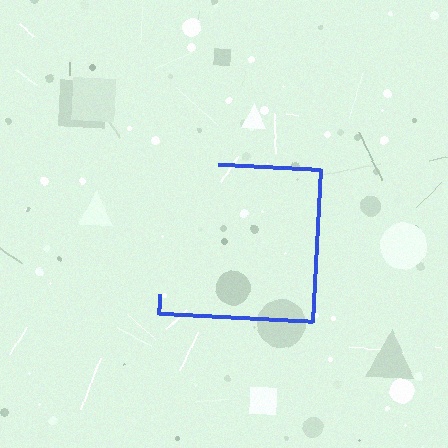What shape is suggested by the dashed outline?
The dashed outline suggests a square.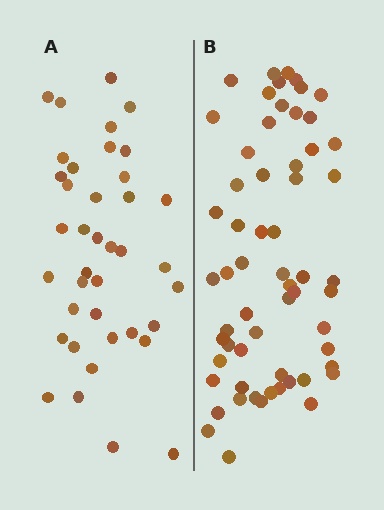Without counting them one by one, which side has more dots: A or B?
Region B (the right region) has more dots.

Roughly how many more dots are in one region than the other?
Region B has approximately 20 more dots than region A.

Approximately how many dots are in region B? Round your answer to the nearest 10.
About 60 dots.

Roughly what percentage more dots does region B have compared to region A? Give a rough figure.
About 55% more.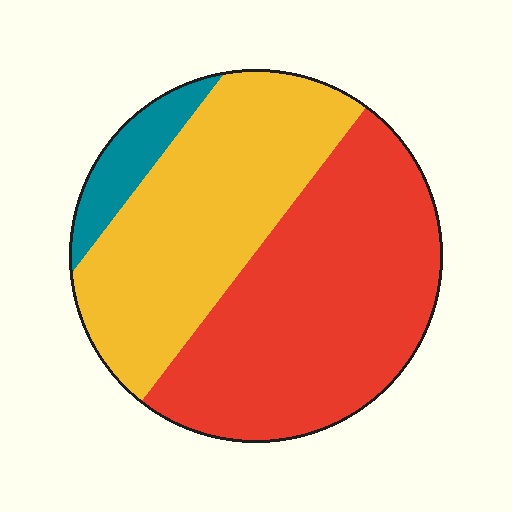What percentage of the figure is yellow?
Yellow covers 41% of the figure.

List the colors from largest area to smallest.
From largest to smallest: red, yellow, teal.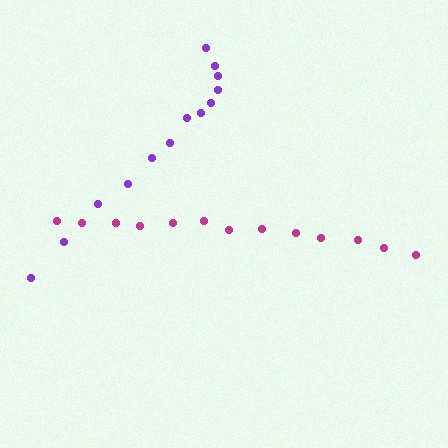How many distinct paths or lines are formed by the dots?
There are 2 distinct paths.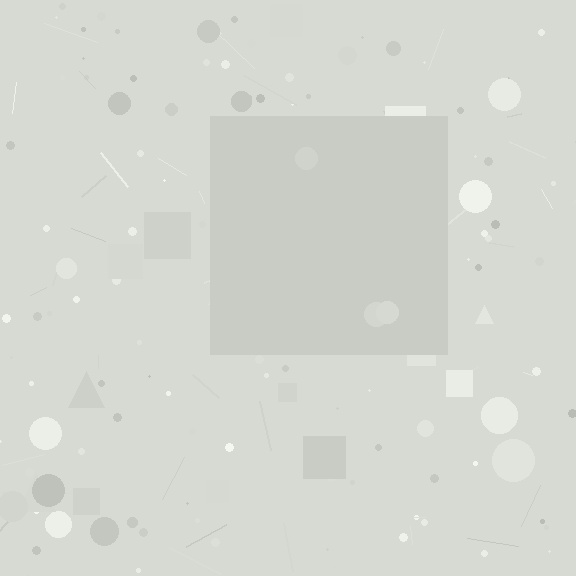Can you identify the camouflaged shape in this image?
The camouflaged shape is a square.